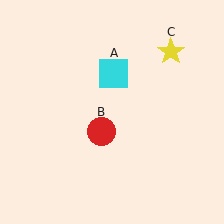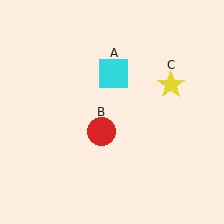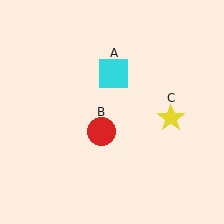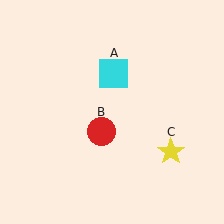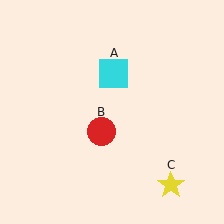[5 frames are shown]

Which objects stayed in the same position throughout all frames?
Cyan square (object A) and red circle (object B) remained stationary.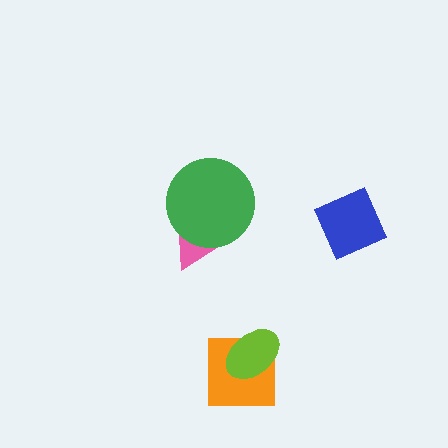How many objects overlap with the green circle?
1 object overlaps with the green circle.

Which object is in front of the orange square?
The lime ellipse is in front of the orange square.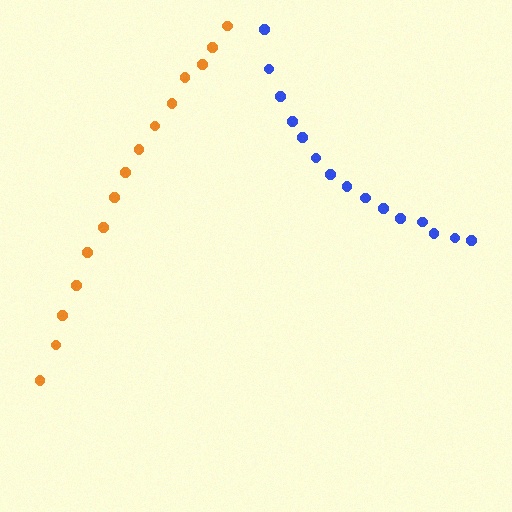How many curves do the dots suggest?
There are 2 distinct paths.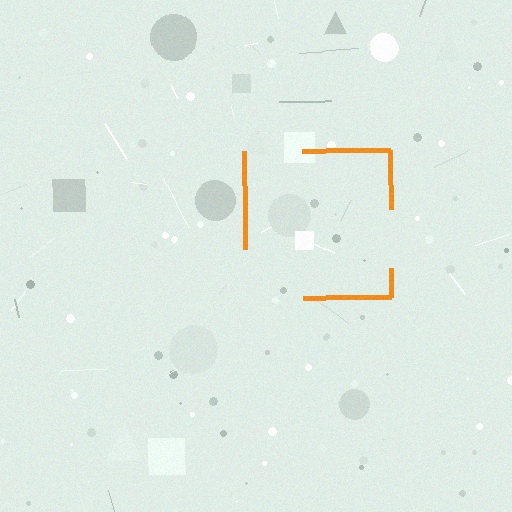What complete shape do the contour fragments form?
The contour fragments form a square.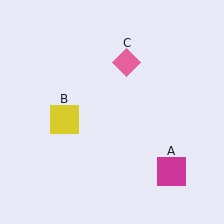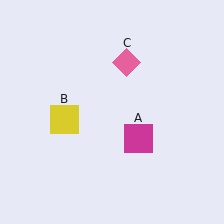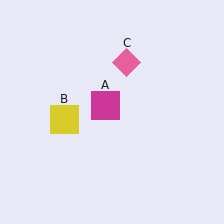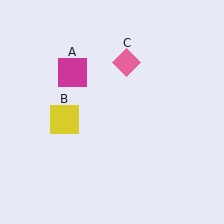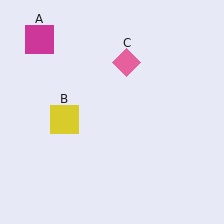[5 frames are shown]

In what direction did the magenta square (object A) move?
The magenta square (object A) moved up and to the left.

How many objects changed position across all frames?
1 object changed position: magenta square (object A).